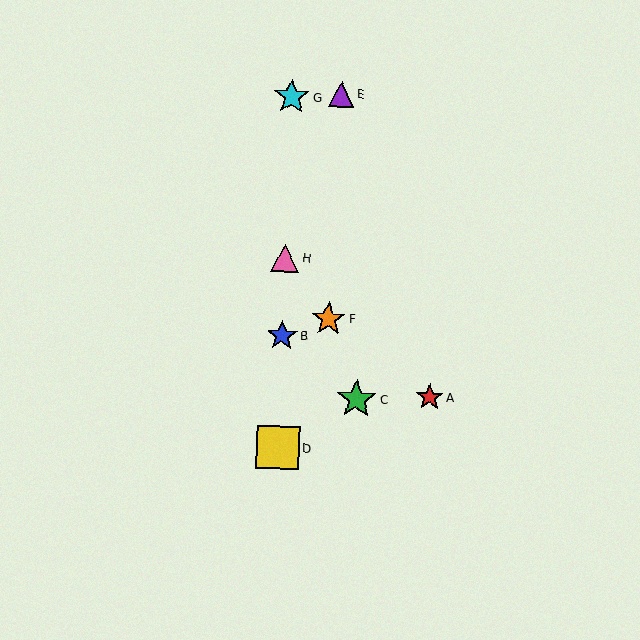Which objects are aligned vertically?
Objects B, D, G, H are aligned vertically.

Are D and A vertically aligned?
No, D is at x≈278 and A is at x≈430.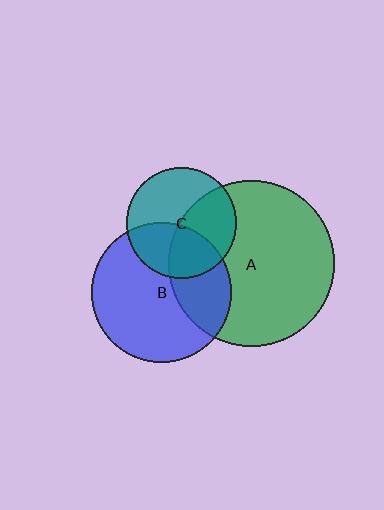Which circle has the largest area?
Circle A (green).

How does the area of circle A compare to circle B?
Approximately 1.4 times.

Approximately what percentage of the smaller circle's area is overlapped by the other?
Approximately 45%.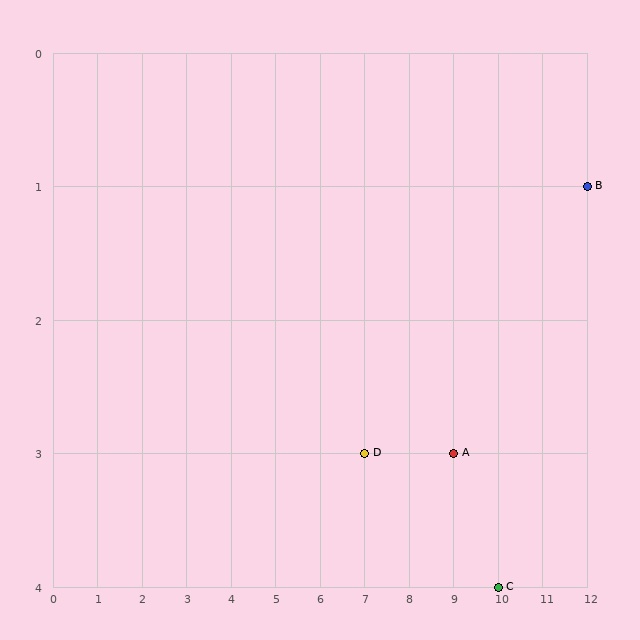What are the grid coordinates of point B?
Point B is at grid coordinates (12, 1).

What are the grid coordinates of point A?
Point A is at grid coordinates (9, 3).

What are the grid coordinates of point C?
Point C is at grid coordinates (10, 4).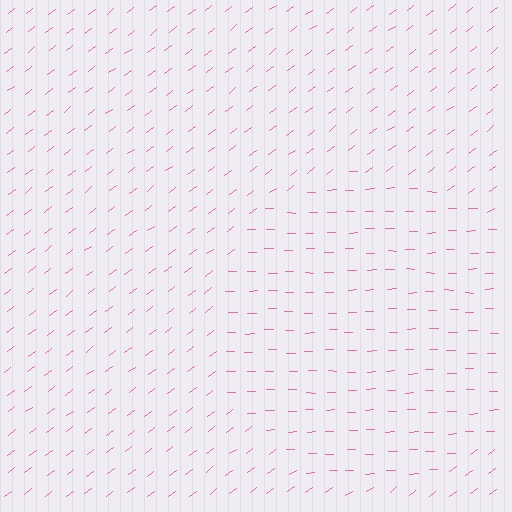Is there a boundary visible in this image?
Yes, there is a texture boundary formed by a change in line orientation.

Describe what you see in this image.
The image is filled with small pink line segments. A circle region in the image has lines oriented differently from the surrounding lines, creating a visible texture boundary.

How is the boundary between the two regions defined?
The boundary is defined purely by a change in line orientation (approximately 36 degrees difference). All lines are the same color and thickness.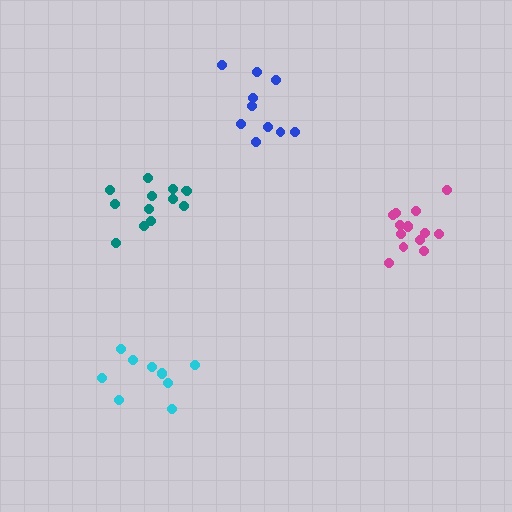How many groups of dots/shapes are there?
There are 4 groups.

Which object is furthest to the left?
The teal cluster is leftmost.